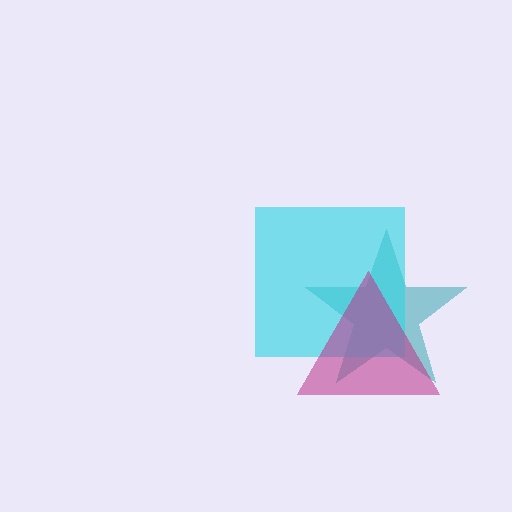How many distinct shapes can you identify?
There are 3 distinct shapes: a teal star, a cyan square, a magenta triangle.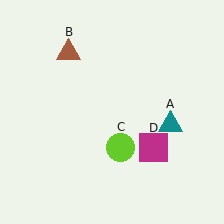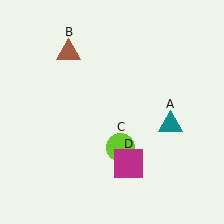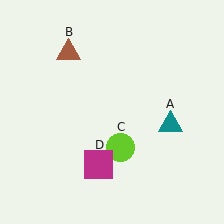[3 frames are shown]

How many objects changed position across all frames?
1 object changed position: magenta square (object D).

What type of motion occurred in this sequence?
The magenta square (object D) rotated clockwise around the center of the scene.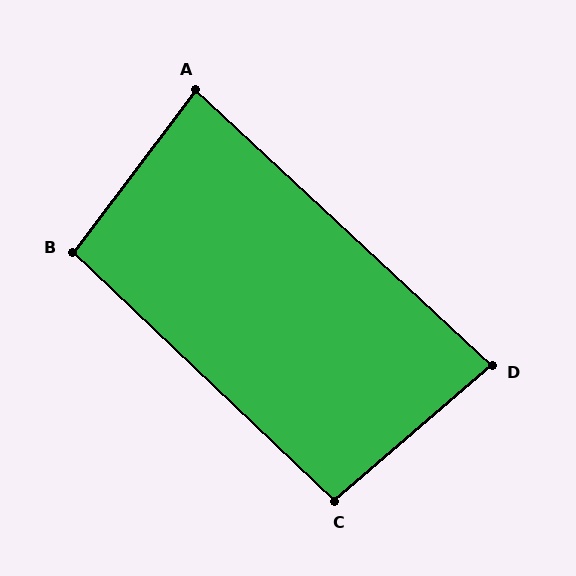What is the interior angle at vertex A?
Approximately 84 degrees (acute).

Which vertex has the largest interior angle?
B, at approximately 96 degrees.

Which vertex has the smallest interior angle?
D, at approximately 84 degrees.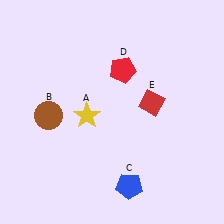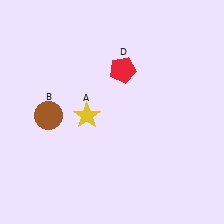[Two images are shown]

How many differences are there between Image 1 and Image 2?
There are 2 differences between the two images.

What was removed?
The blue pentagon (C), the red diamond (E) were removed in Image 2.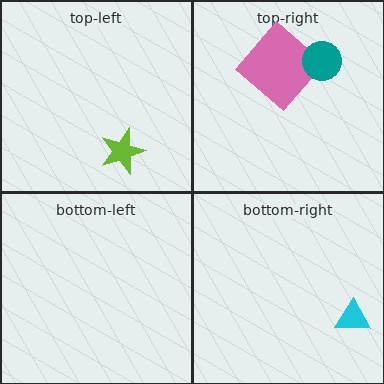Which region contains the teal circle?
The top-right region.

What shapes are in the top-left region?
The lime star.